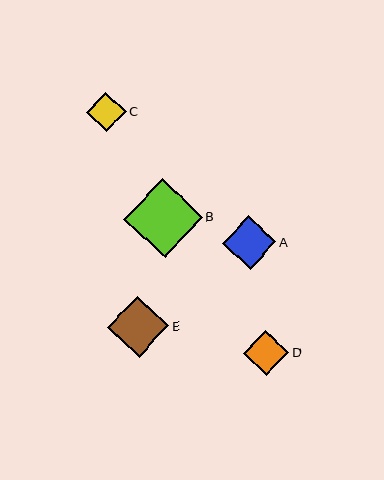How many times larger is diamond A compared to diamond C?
Diamond A is approximately 1.4 times the size of diamond C.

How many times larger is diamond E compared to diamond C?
Diamond E is approximately 1.6 times the size of diamond C.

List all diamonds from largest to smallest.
From largest to smallest: B, E, A, D, C.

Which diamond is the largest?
Diamond B is the largest with a size of approximately 79 pixels.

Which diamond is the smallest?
Diamond C is the smallest with a size of approximately 40 pixels.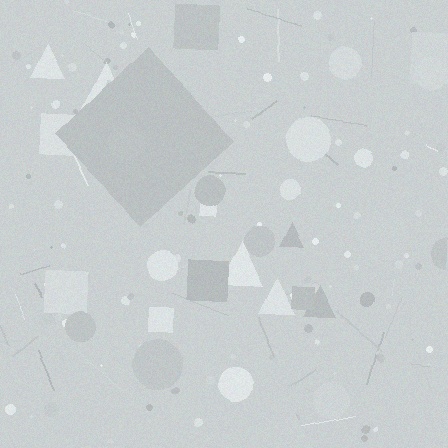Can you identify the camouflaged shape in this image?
The camouflaged shape is a diamond.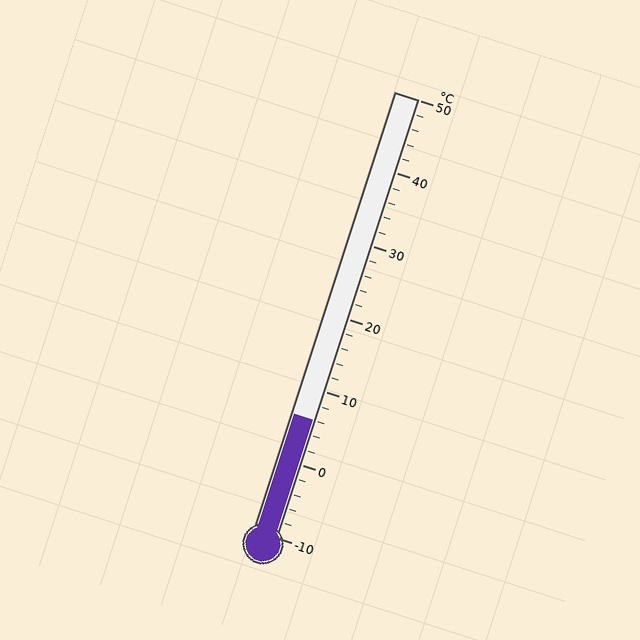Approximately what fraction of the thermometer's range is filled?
The thermometer is filled to approximately 25% of its range.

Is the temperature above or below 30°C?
The temperature is below 30°C.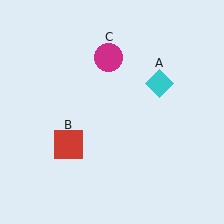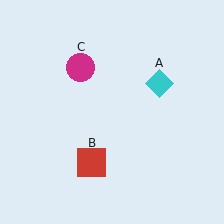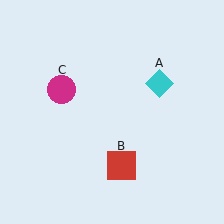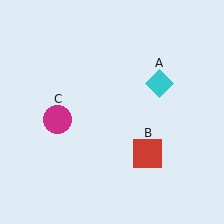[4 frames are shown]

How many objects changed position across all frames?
2 objects changed position: red square (object B), magenta circle (object C).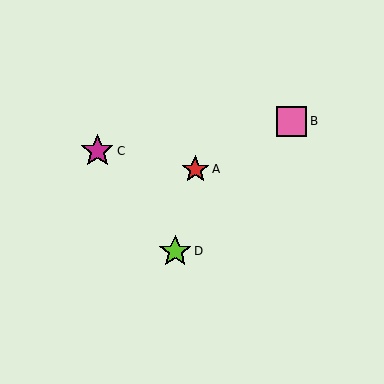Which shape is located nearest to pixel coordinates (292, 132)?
The pink square (labeled B) at (291, 121) is nearest to that location.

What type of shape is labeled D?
Shape D is a lime star.